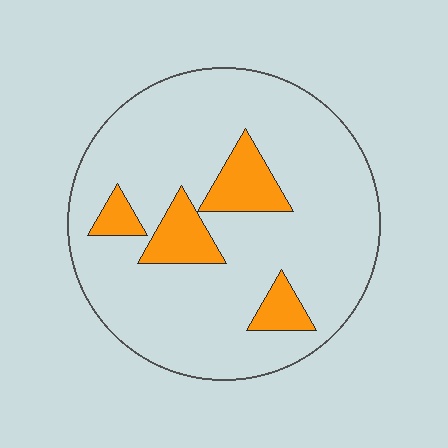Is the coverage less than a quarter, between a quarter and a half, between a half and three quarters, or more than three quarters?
Less than a quarter.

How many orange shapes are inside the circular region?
4.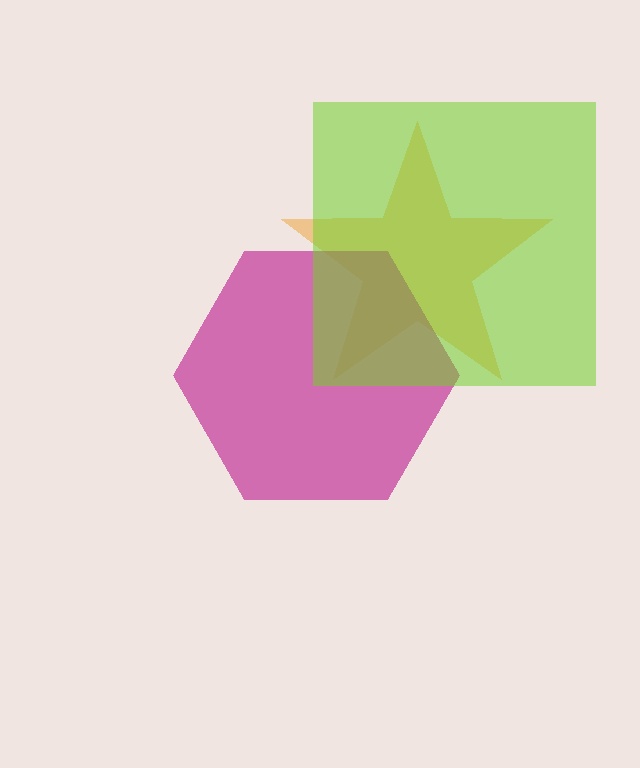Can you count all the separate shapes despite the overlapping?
Yes, there are 3 separate shapes.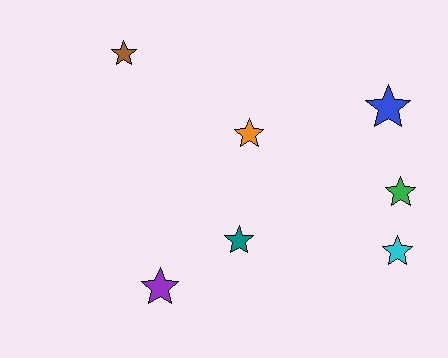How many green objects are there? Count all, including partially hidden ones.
There is 1 green object.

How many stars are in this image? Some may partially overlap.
There are 7 stars.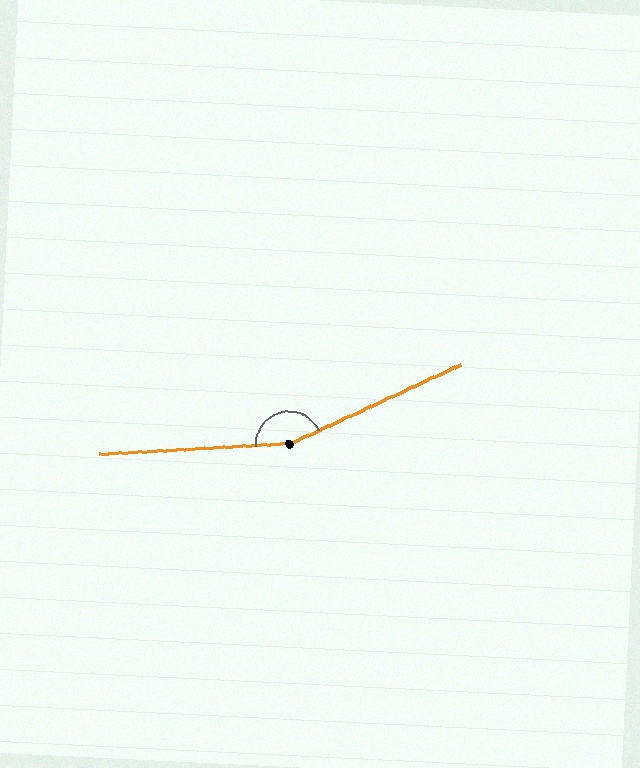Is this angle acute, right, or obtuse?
It is obtuse.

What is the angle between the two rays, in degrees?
Approximately 158 degrees.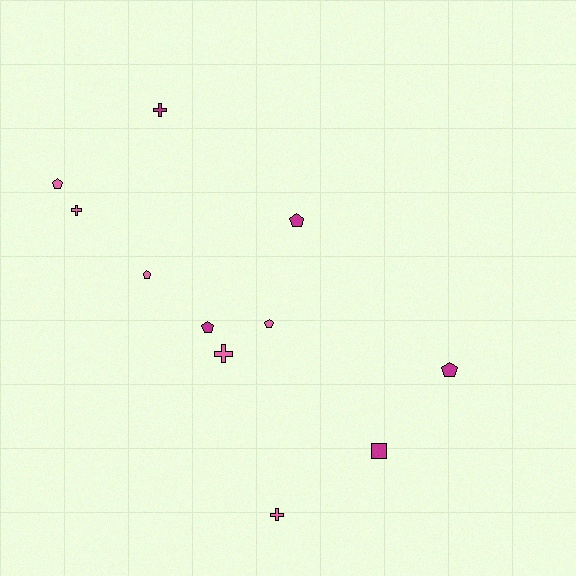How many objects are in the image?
There are 11 objects.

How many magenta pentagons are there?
There are 3 magenta pentagons.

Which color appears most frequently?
Pink, with 6 objects.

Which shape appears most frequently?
Pentagon, with 6 objects.